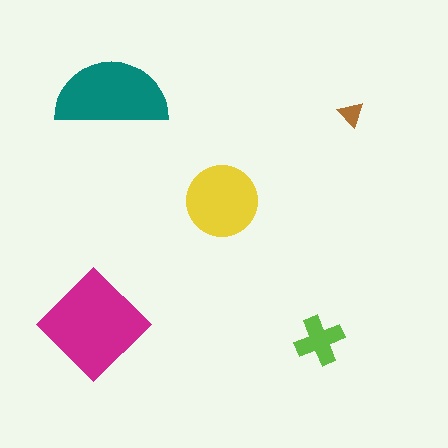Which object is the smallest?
The brown triangle.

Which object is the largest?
The magenta diamond.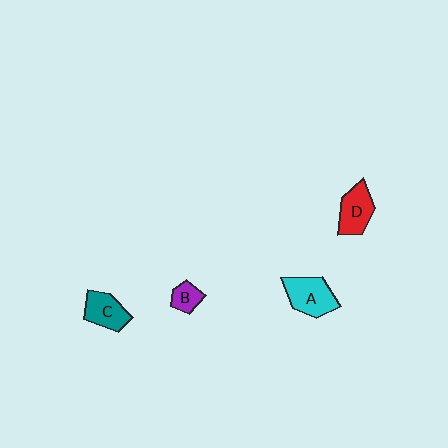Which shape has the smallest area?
Shape B (purple).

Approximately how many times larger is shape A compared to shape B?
Approximately 2.2 times.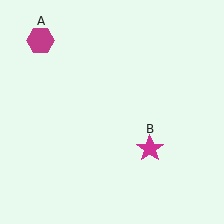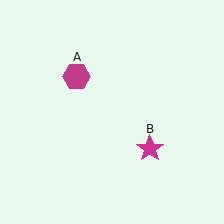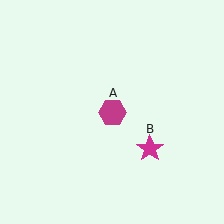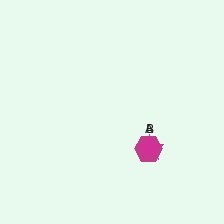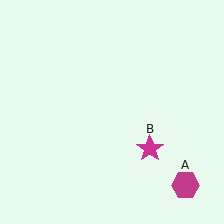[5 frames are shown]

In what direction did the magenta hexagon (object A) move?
The magenta hexagon (object A) moved down and to the right.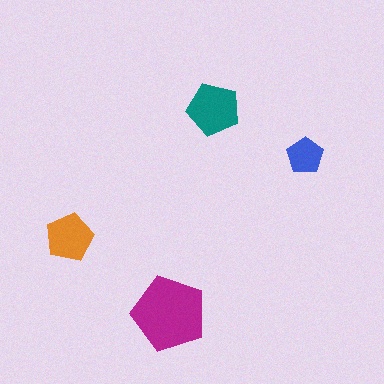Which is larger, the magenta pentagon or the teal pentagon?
The magenta one.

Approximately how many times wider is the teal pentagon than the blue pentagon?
About 1.5 times wider.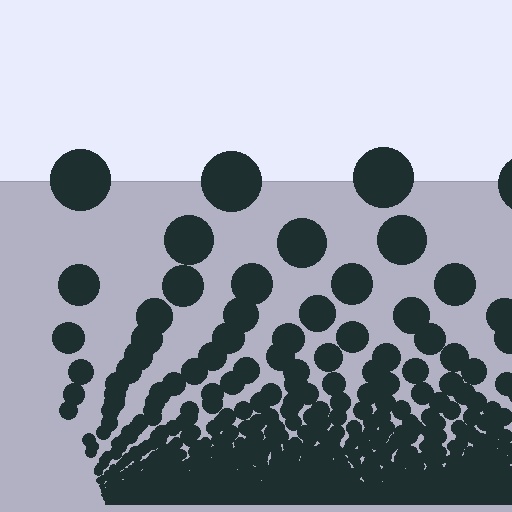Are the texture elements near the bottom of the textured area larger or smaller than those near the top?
Smaller. The gradient is inverted — elements near the bottom are smaller and denser.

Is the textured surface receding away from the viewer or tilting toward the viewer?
The surface appears to tilt toward the viewer. Texture elements get larger and sparser toward the top.